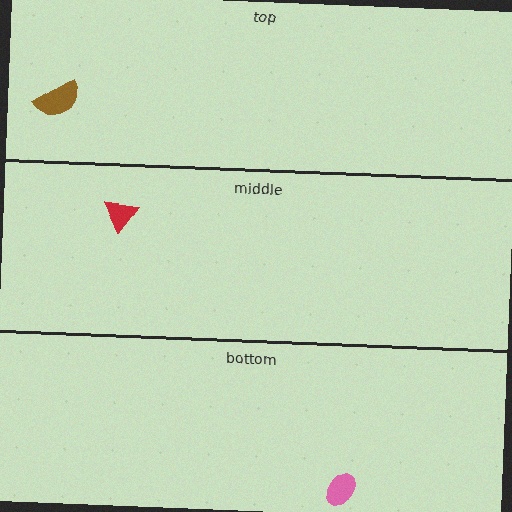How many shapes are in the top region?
1.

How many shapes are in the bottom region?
1.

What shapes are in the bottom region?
The pink ellipse.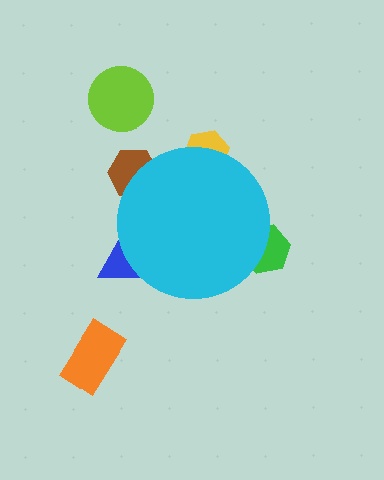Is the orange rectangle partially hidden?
No, the orange rectangle is fully visible.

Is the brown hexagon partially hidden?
Yes, the brown hexagon is partially hidden behind the cyan circle.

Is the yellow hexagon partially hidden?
Yes, the yellow hexagon is partially hidden behind the cyan circle.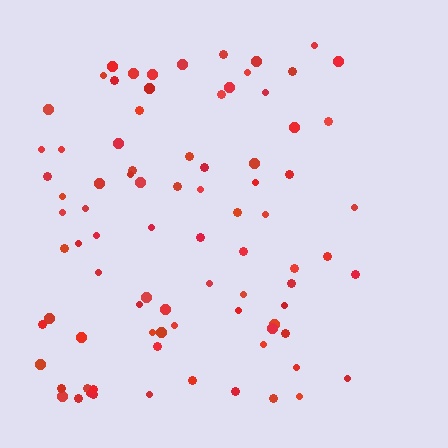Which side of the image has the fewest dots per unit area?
The right.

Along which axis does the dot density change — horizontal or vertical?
Horizontal.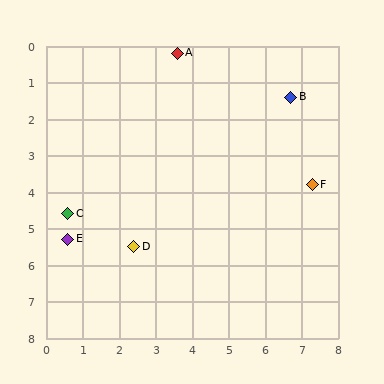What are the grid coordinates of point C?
Point C is at approximately (0.6, 4.6).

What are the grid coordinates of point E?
Point E is at approximately (0.6, 5.3).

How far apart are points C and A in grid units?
Points C and A are about 5.3 grid units apart.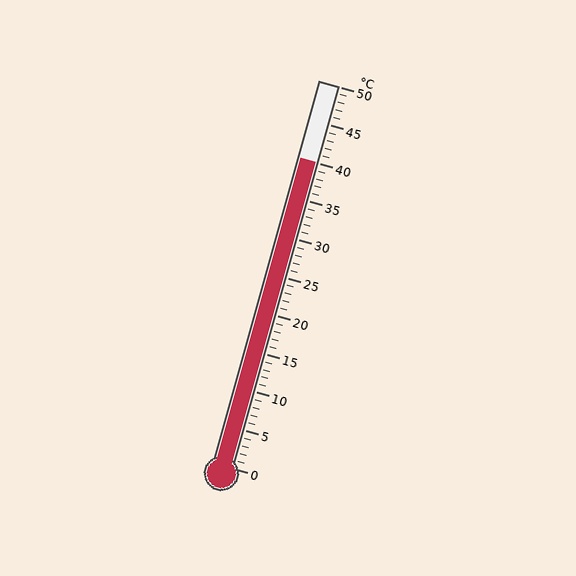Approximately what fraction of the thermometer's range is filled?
The thermometer is filled to approximately 80% of its range.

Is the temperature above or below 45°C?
The temperature is below 45°C.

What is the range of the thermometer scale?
The thermometer scale ranges from 0°C to 50°C.